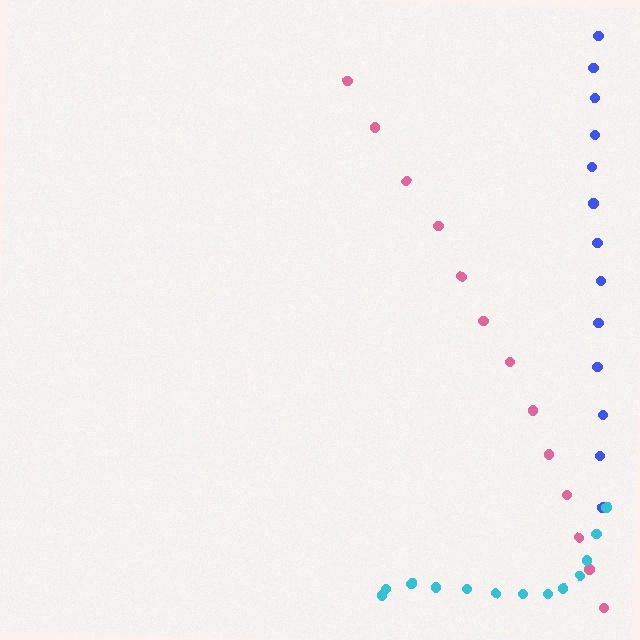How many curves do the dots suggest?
There are 3 distinct paths.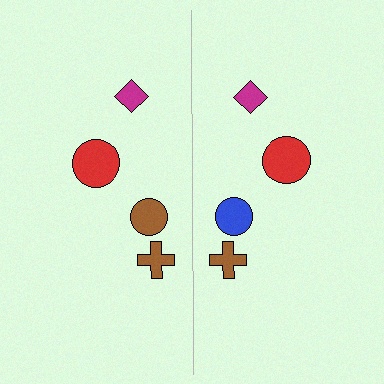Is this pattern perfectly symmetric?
No, the pattern is not perfectly symmetric. The blue circle on the right side breaks the symmetry — its mirror counterpart is brown.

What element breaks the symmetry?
The blue circle on the right side breaks the symmetry — its mirror counterpart is brown.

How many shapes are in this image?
There are 8 shapes in this image.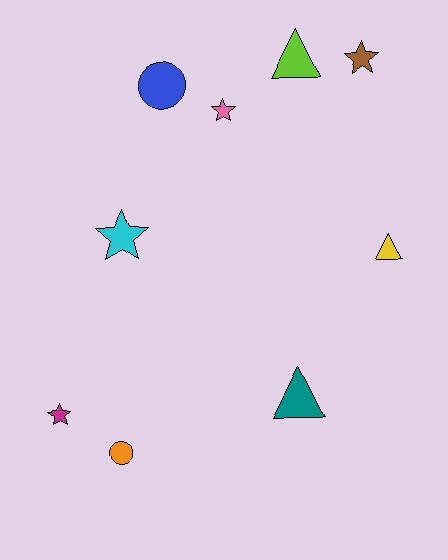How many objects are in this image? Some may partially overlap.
There are 9 objects.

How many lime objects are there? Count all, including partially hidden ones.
There is 1 lime object.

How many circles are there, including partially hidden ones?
There are 2 circles.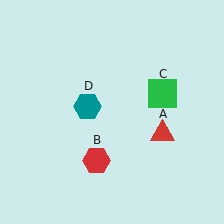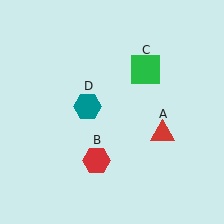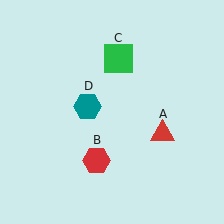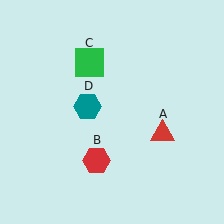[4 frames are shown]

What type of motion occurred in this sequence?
The green square (object C) rotated counterclockwise around the center of the scene.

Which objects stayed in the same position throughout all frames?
Red triangle (object A) and red hexagon (object B) and teal hexagon (object D) remained stationary.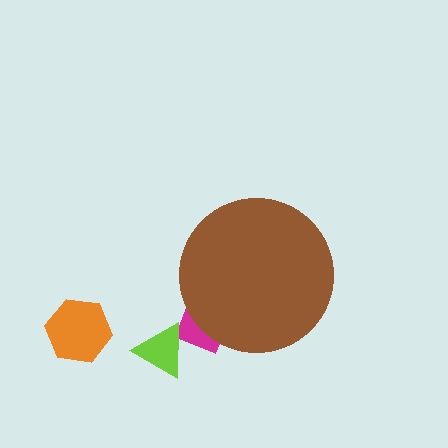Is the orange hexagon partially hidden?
No, the orange hexagon is fully visible.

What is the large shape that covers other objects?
A brown circle.